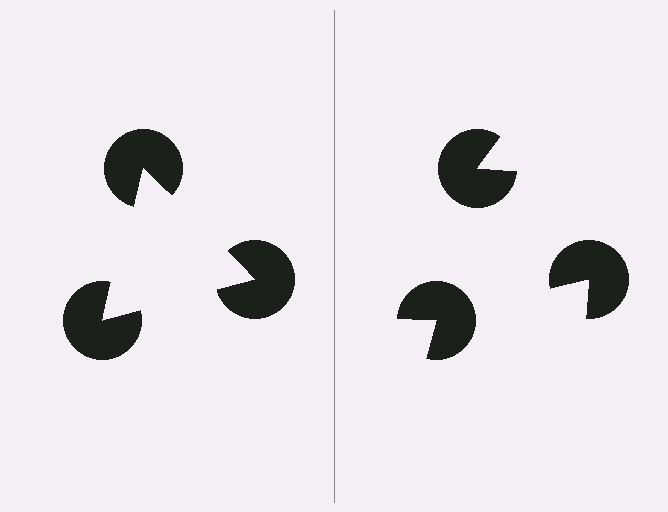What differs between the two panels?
The pac-man discs are positioned identically on both sides; only the wedge orientations differ. On the left they align to a triangle; on the right they are misaligned.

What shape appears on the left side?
An illusory triangle.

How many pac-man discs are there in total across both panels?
6 — 3 on each side.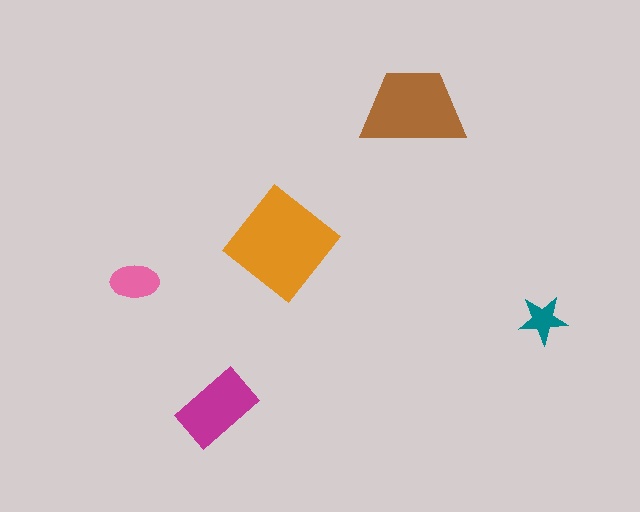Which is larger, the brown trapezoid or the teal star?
The brown trapezoid.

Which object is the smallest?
The teal star.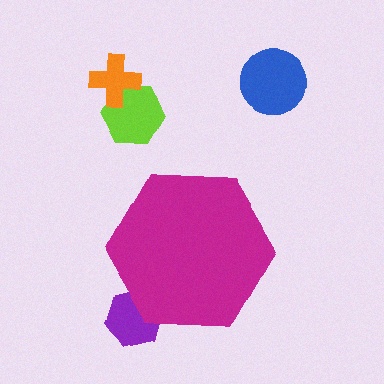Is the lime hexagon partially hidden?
No, the lime hexagon is fully visible.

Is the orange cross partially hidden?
No, the orange cross is fully visible.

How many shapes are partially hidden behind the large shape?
1 shape is partially hidden.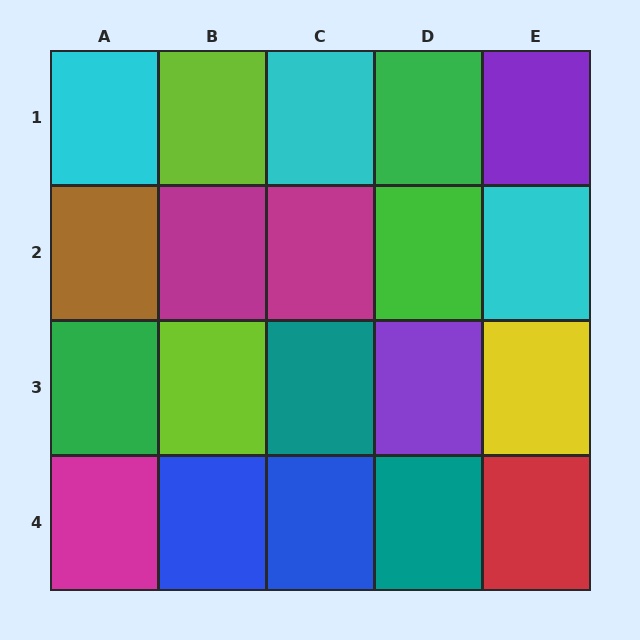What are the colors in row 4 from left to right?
Magenta, blue, blue, teal, red.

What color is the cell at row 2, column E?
Cyan.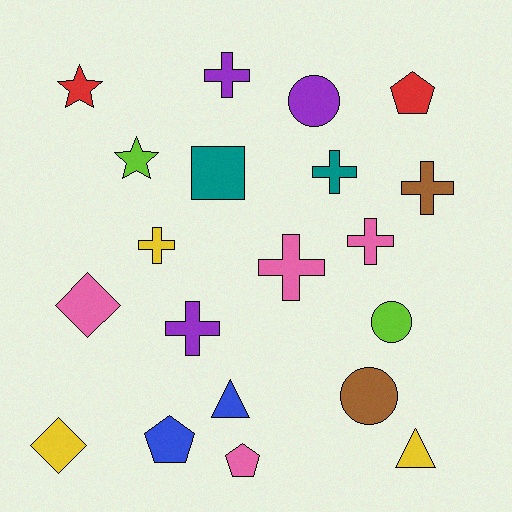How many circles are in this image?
There are 3 circles.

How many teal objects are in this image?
There are 2 teal objects.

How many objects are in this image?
There are 20 objects.